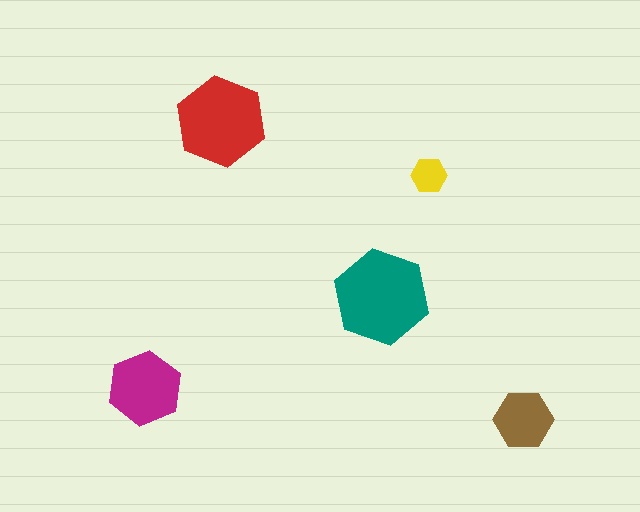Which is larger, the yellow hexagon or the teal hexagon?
The teal one.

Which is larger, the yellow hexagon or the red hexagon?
The red one.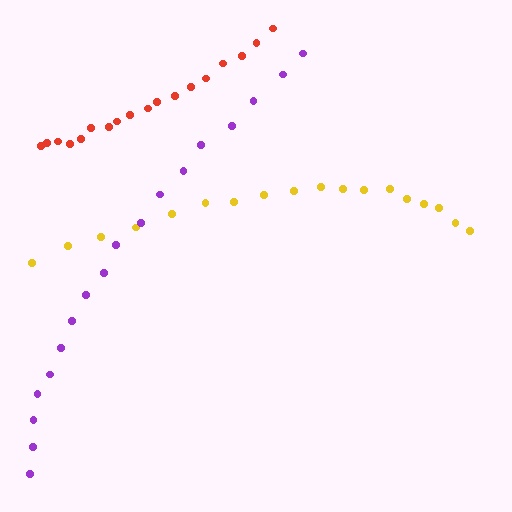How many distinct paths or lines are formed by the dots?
There are 3 distinct paths.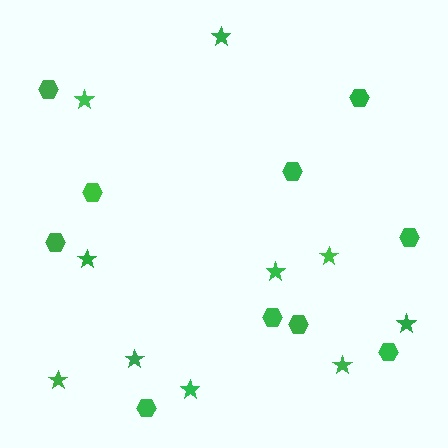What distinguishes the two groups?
There are 2 groups: one group of hexagons (10) and one group of stars (10).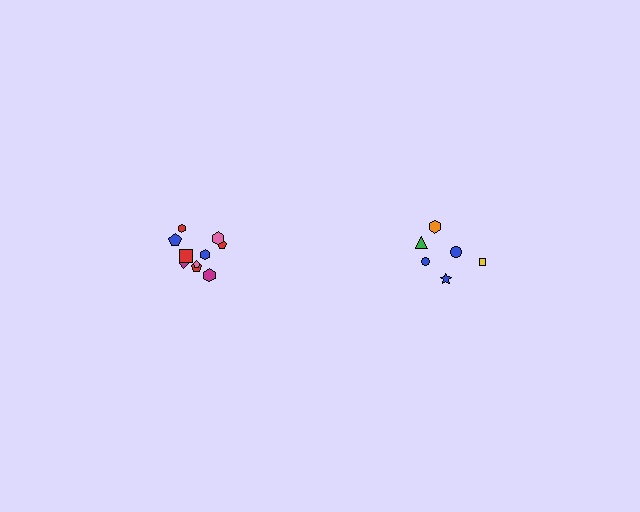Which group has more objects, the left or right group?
The left group.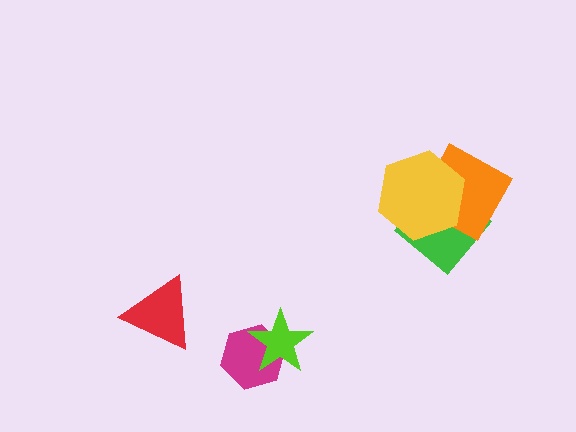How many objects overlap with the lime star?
1 object overlaps with the lime star.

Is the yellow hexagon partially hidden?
No, no other shape covers it.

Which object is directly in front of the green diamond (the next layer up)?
The orange square is directly in front of the green diamond.